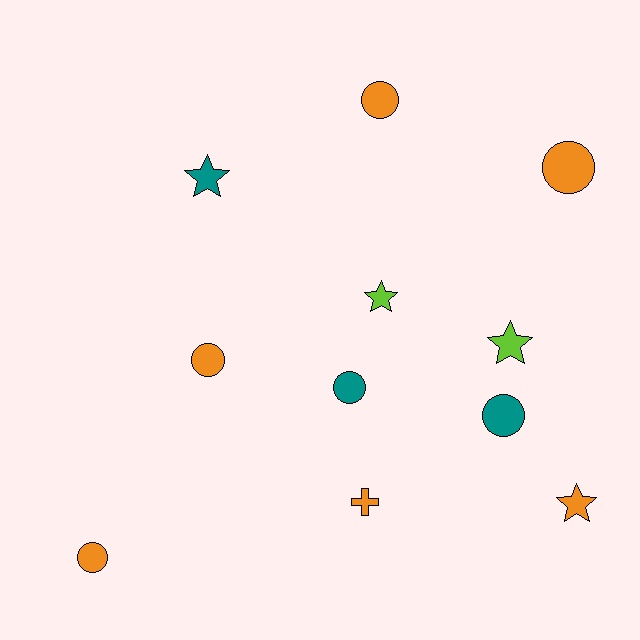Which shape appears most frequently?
Circle, with 6 objects.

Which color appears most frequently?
Orange, with 6 objects.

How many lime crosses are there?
There are no lime crosses.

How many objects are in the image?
There are 11 objects.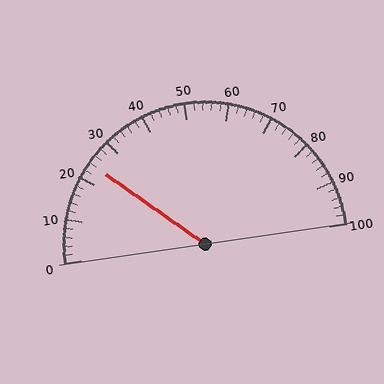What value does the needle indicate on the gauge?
The needle indicates approximately 24.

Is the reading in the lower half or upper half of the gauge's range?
The reading is in the lower half of the range (0 to 100).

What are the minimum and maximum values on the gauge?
The gauge ranges from 0 to 100.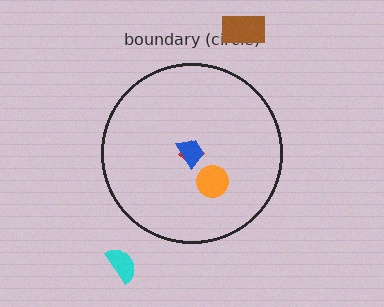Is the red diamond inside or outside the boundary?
Inside.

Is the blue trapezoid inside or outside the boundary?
Inside.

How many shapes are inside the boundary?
3 inside, 2 outside.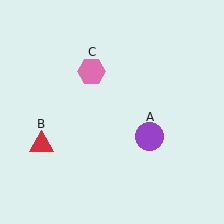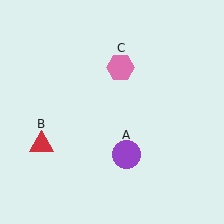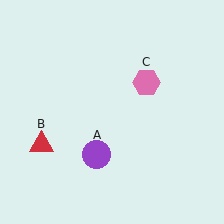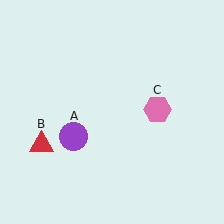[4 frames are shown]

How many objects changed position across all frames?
2 objects changed position: purple circle (object A), pink hexagon (object C).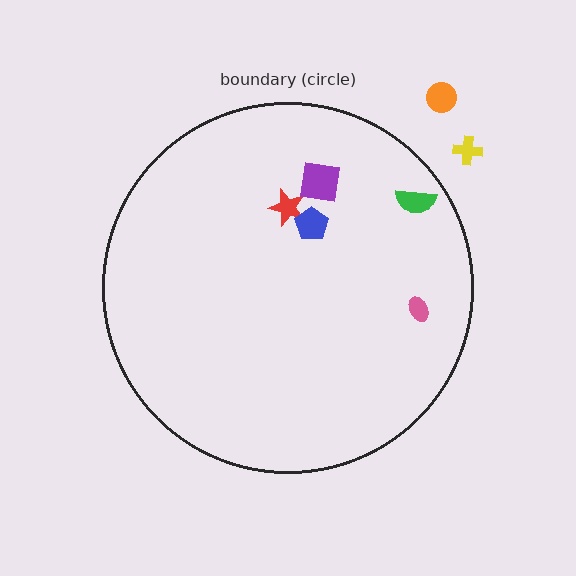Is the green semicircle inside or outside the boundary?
Inside.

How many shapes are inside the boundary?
5 inside, 2 outside.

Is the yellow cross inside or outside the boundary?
Outside.